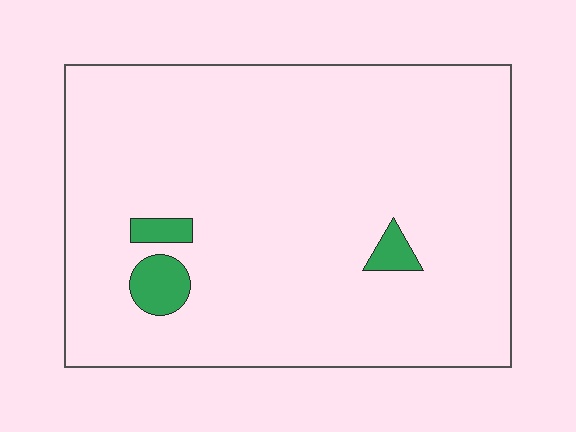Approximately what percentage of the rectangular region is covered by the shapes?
Approximately 5%.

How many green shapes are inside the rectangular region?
3.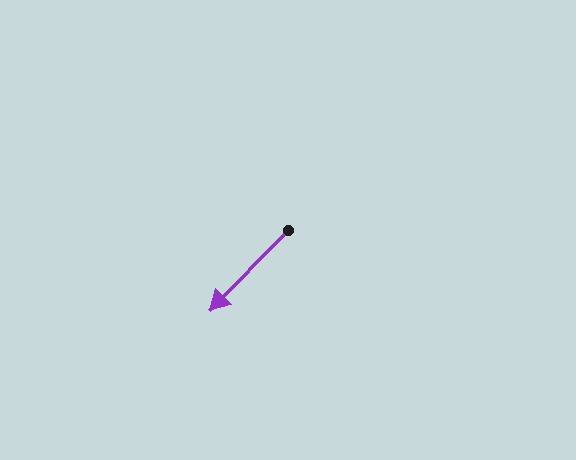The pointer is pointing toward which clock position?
Roughly 7 o'clock.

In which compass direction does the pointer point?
Southwest.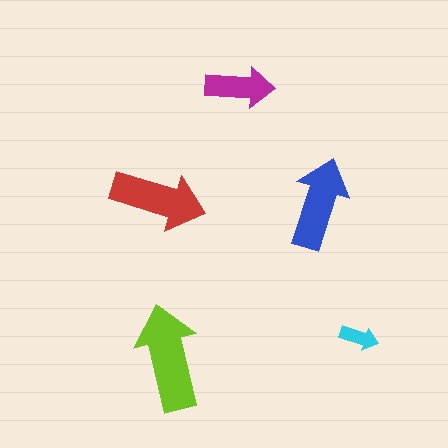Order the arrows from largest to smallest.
the lime one, the red one, the blue one, the magenta one, the cyan one.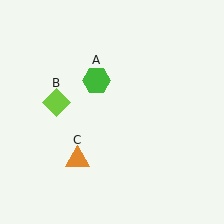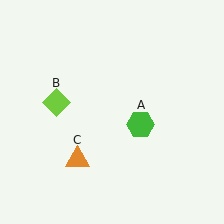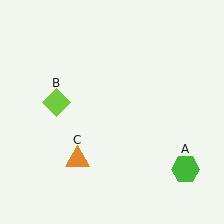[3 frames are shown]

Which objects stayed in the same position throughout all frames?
Lime diamond (object B) and orange triangle (object C) remained stationary.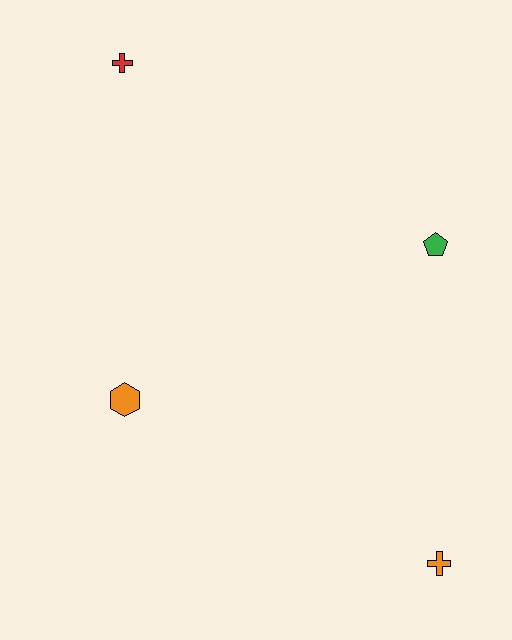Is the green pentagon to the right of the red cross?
Yes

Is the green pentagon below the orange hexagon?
No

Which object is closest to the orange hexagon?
The red cross is closest to the orange hexagon.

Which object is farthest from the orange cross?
The red cross is farthest from the orange cross.